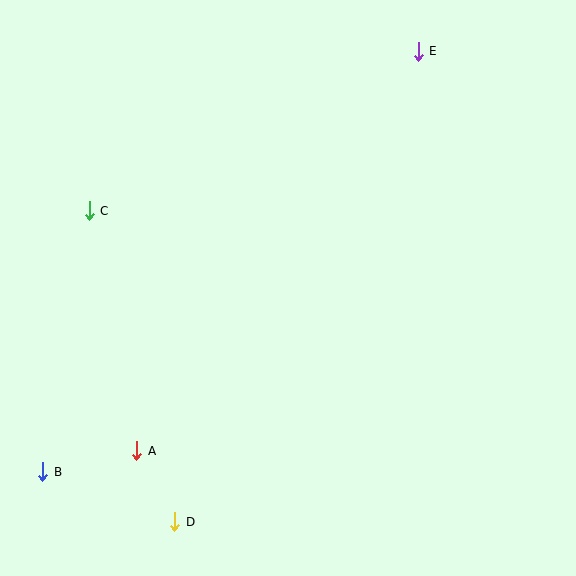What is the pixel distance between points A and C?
The distance between A and C is 245 pixels.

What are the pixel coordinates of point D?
Point D is at (175, 522).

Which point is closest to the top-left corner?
Point C is closest to the top-left corner.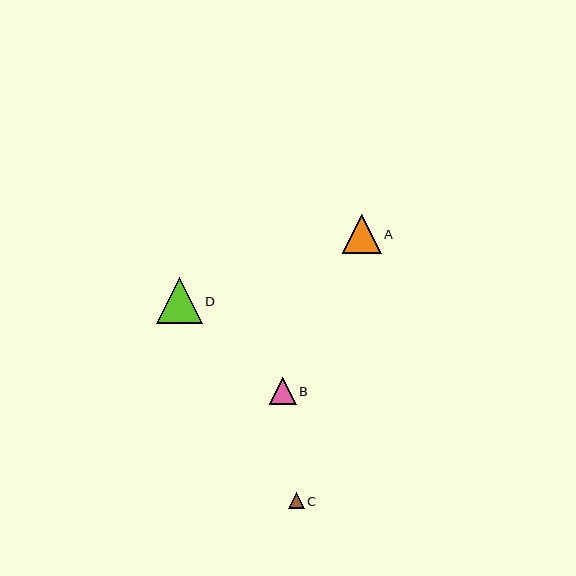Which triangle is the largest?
Triangle D is the largest with a size of approximately 46 pixels.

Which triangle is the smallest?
Triangle C is the smallest with a size of approximately 16 pixels.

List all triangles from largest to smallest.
From largest to smallest: D, A, B, C.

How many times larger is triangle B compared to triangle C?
Triangle B is approximately 1.7 times the size of triangle C.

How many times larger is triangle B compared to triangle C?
Triangle B is approximately 1.7 times the size of triangle C.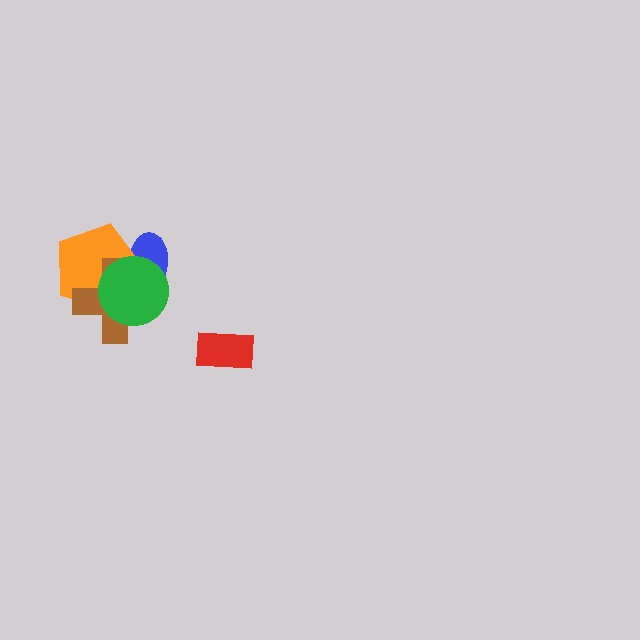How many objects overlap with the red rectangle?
0 objects overlap with the red rectangle.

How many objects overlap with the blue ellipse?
3 objects overlap with the blue ellipse.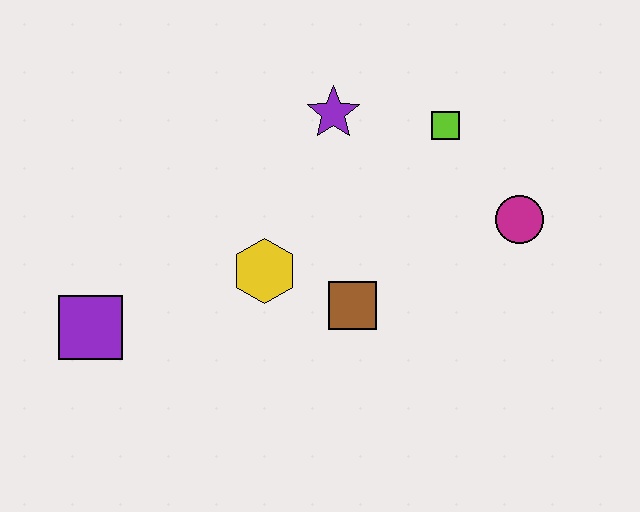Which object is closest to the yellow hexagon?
The brown square is closest to the yellow hexagon.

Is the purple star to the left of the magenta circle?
Yes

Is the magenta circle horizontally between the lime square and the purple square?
No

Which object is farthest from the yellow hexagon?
The magenta circle is farthest from the yellow hexagon.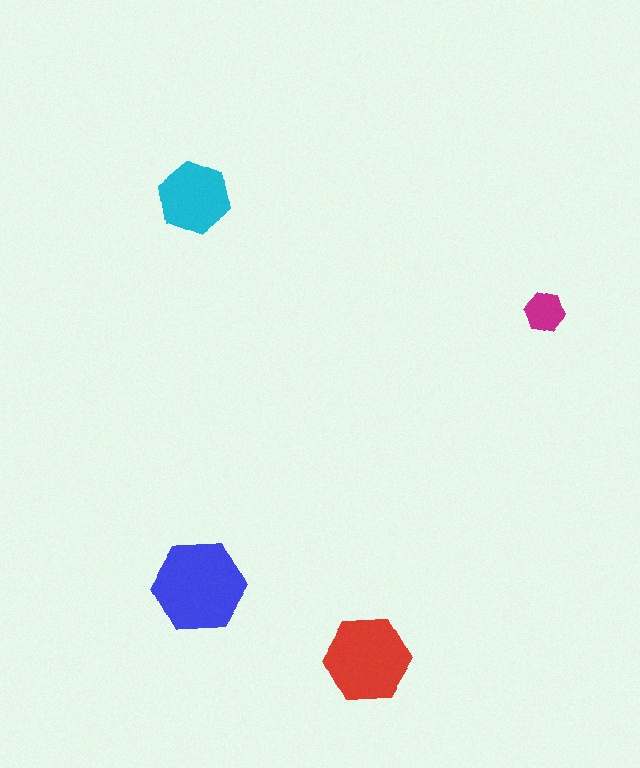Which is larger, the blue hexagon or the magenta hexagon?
The blue one.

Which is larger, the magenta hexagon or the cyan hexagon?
The cyan one.